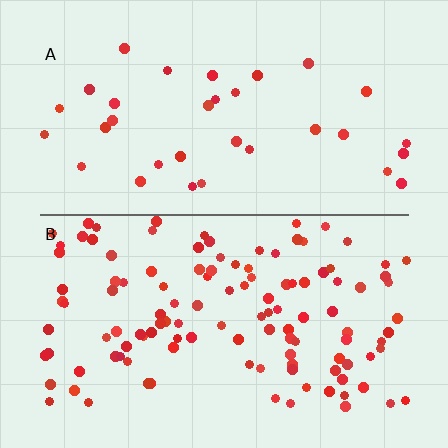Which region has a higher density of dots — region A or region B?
B (the bottom).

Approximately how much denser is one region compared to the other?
Approximately 3.5× — region B over region A.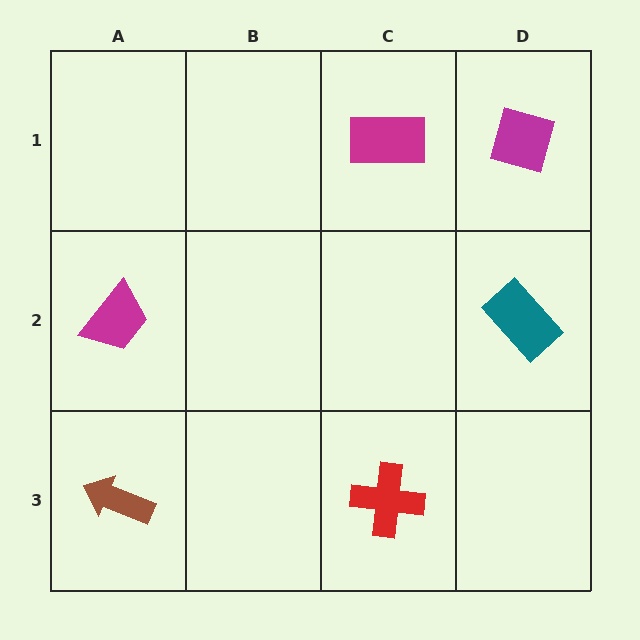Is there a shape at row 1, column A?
No, that cell is empty.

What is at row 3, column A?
A brown arrow.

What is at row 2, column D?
A teal rectangle.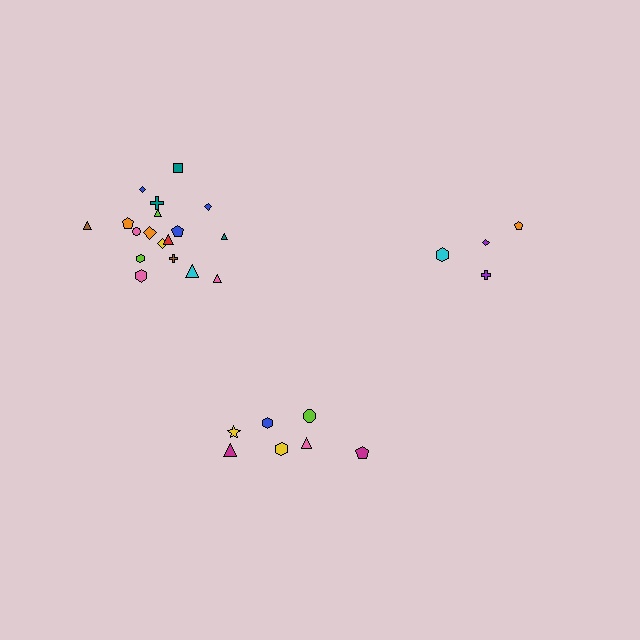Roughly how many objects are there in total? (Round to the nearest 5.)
Roughly 30 objects in total.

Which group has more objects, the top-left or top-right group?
The top-left group.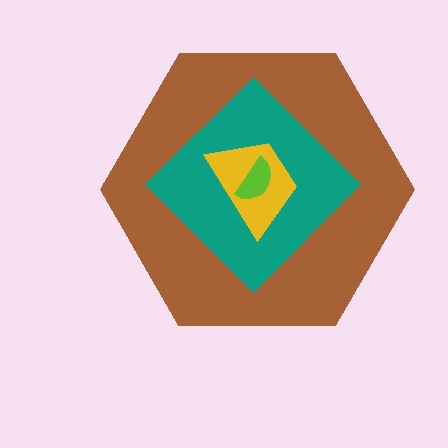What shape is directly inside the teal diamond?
The yellow trapezoid.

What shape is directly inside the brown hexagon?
The teal diamond.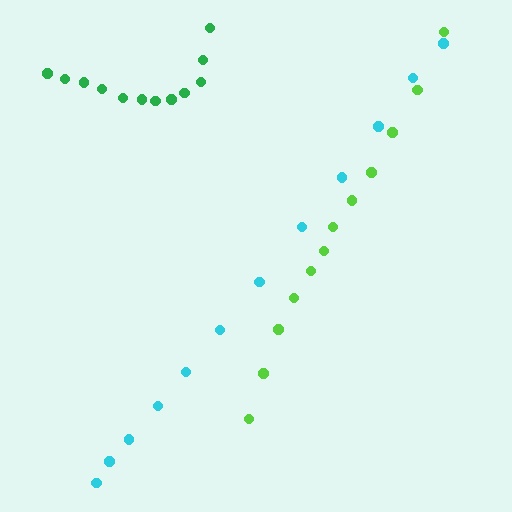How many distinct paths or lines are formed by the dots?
There are 3 distinct paths.